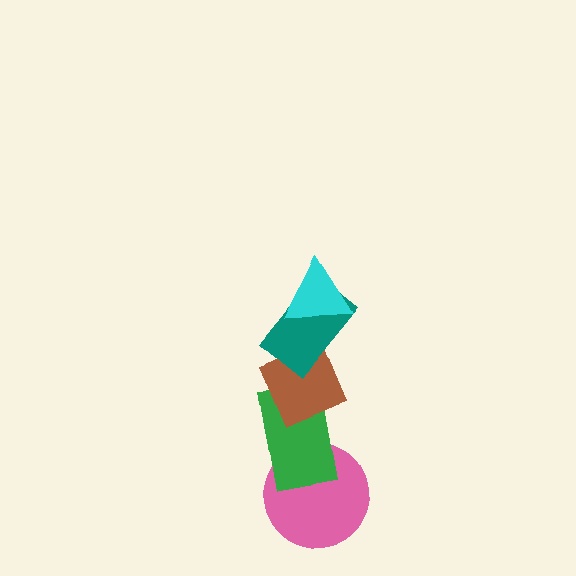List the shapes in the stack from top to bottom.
From top to bottom: the cyan triangle, the teal rectangle, the brown diamond, the green rectangle, the pink circle.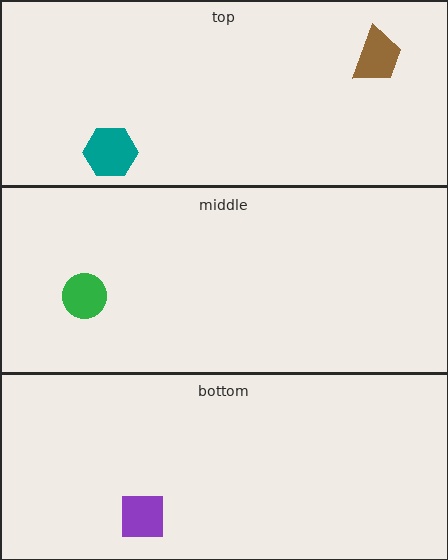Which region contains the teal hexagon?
The top region.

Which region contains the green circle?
The middle region.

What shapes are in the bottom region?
The purple square.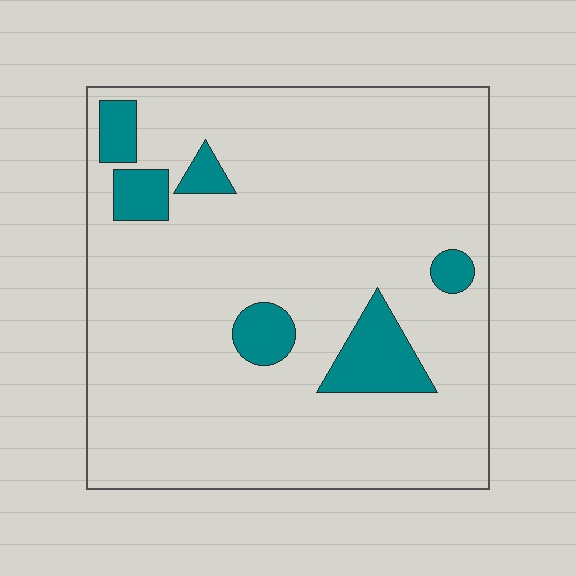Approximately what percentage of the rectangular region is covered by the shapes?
Approximately 10%.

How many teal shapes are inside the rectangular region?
6.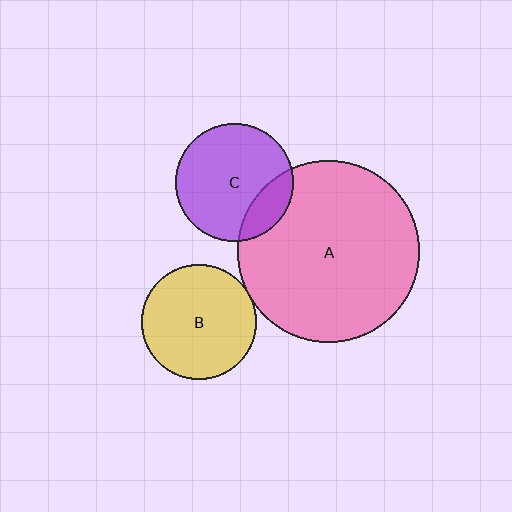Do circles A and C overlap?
Yes.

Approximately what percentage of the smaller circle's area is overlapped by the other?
Approximately 20%.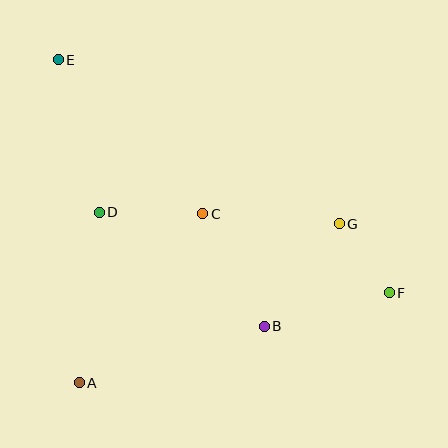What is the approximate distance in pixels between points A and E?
The distance between A and E is approximately 323 pixels.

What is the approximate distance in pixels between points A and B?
The distance between A and B is approximately 193 pixels.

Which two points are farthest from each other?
Points E and F are farthest from each other.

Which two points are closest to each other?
Points F and G are closest to each other.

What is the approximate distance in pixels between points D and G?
The distance between D and G is approximately 240 pixels.